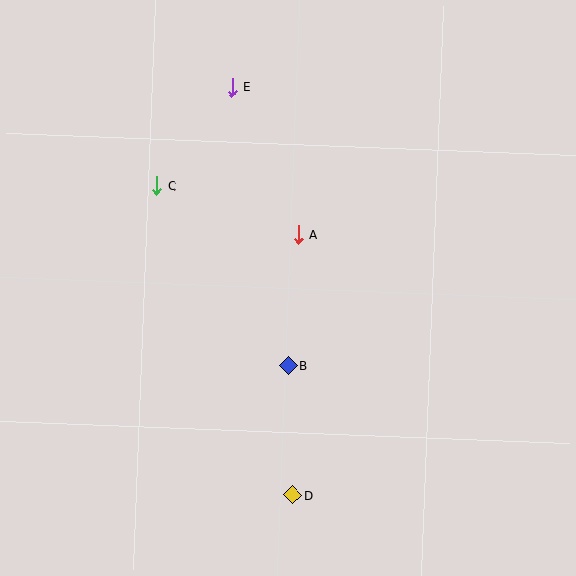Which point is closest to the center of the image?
Point A at (298, 234) is closest to the center.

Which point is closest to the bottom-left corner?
Point D is closest to the bottom-left corner.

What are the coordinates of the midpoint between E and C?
The midpoint between E and C is at (194, 136).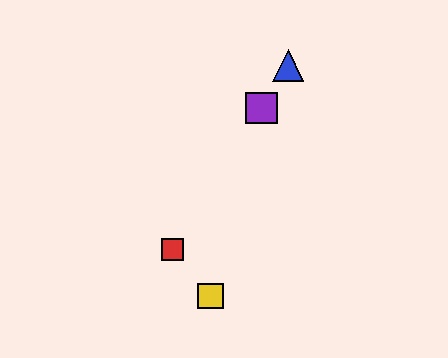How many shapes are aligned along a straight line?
4 shapes (the red square, the blue triangle, the green diamond, the purple square) are aligned along a straight line.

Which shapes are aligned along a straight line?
The red square, the blue triangle, the green diamond, the purple square are aligned along a straight line.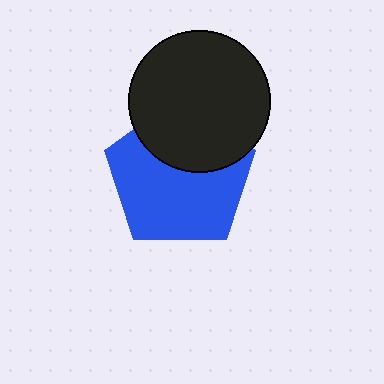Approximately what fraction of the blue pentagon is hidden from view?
Roughly 35% of the blue pentagon is hidden behind the black circle.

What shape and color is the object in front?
The object in front is a black circle.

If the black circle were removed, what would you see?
You would see the complete blue pentagon.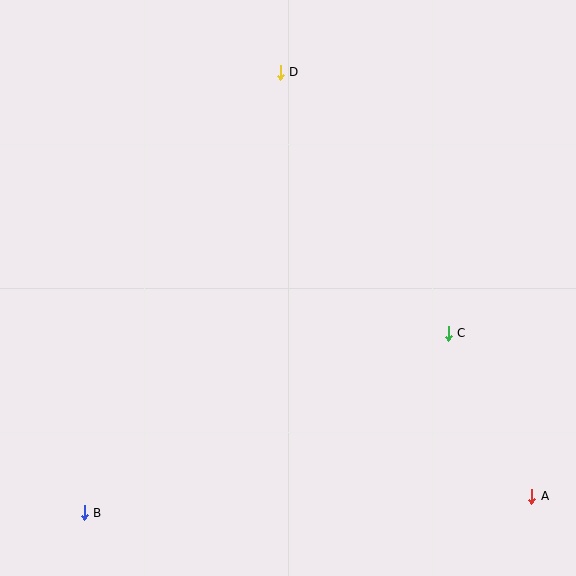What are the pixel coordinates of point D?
Point D is at (280, 72).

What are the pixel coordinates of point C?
Point C is at (448, 333).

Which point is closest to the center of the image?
Point C at (448, 333) is closest to the center.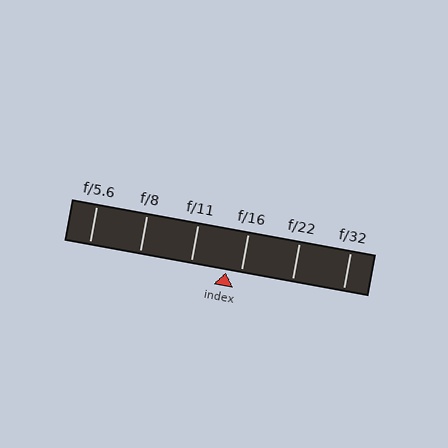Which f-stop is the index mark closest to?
The index mark is closest to f/16.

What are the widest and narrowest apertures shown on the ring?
The widest aperture shown is f/5.6 and the narrowest is f/32.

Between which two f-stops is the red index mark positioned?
The index mark is between f/11 and f/16.